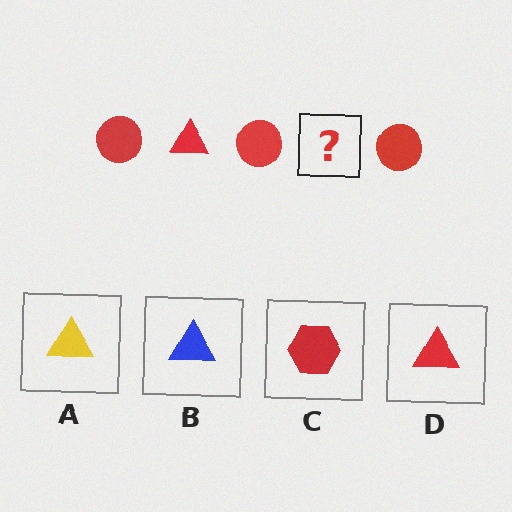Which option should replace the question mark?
Option D.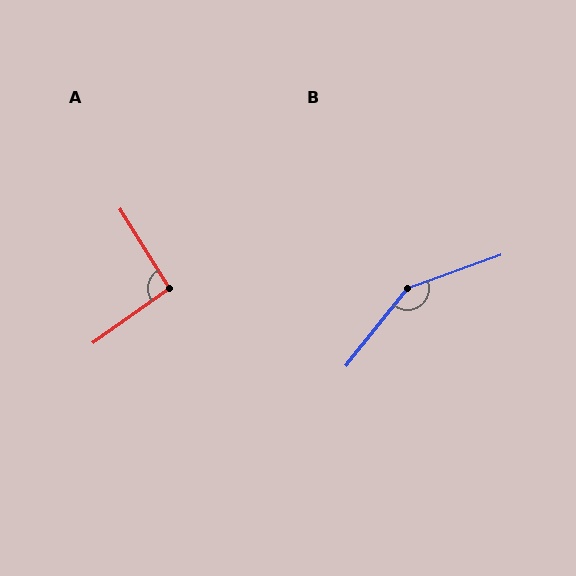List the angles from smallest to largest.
A (94°), B (148°).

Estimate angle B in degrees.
Approximately 148 degrees.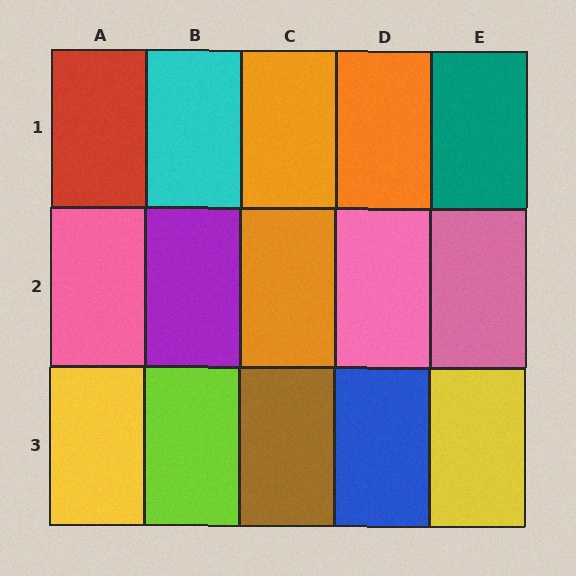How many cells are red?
1 cell is red.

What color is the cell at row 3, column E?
Yellow.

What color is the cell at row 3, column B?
Lime.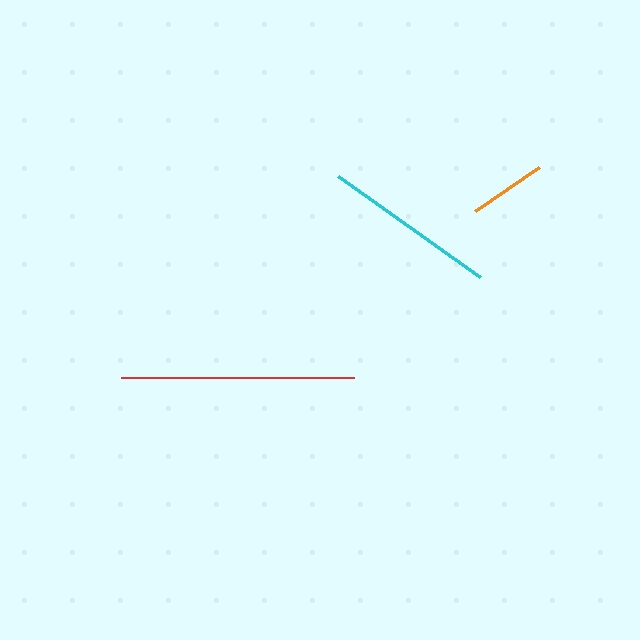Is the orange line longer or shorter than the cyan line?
The cyan line is longer than the orange line.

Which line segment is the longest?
The red line is the longest at approximately 234 pixels.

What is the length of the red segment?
The red segment is approximately 234 pixels long.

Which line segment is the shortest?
The orange line is the shortest at approximately 78 pixels.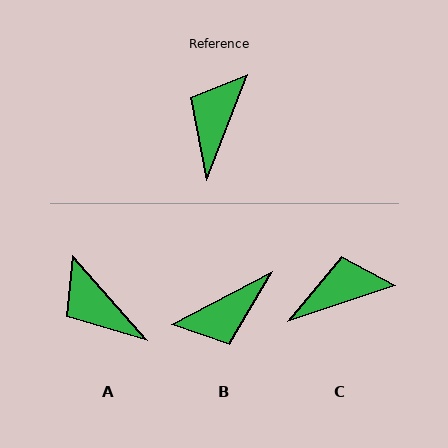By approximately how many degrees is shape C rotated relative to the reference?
Approximately 50 degrees clockwise.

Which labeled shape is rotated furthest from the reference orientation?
B, about 139 degrees away.